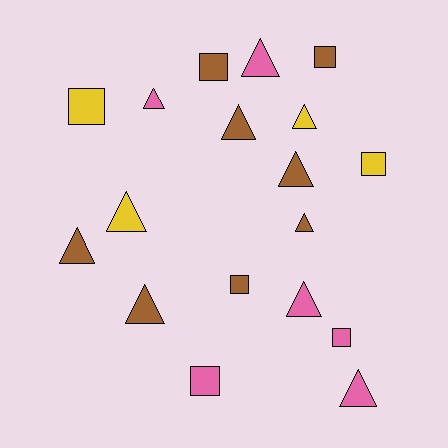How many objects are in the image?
There are 18 objects.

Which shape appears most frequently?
Triangle, with 11 objects.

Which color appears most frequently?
Brown, with 8 objects.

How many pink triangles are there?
There are 4 pink triangles.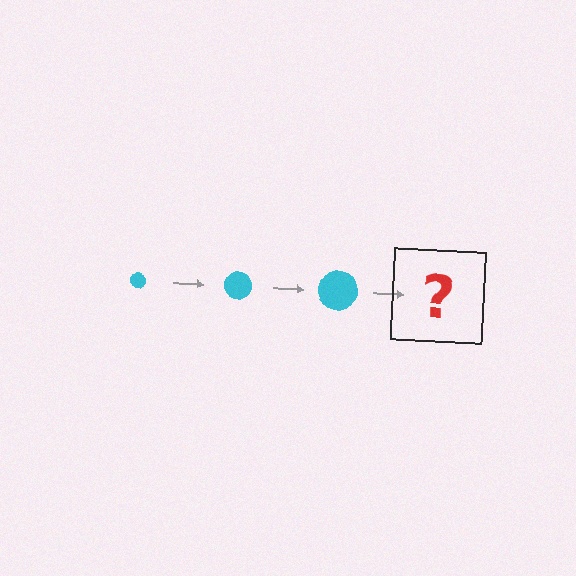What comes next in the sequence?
The next element should be a cyan circle, larger than the previous one.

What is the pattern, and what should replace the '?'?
The pattern is that the circle gets progressively larger each step. The '?' should be a cyan circle, larger than the previous one.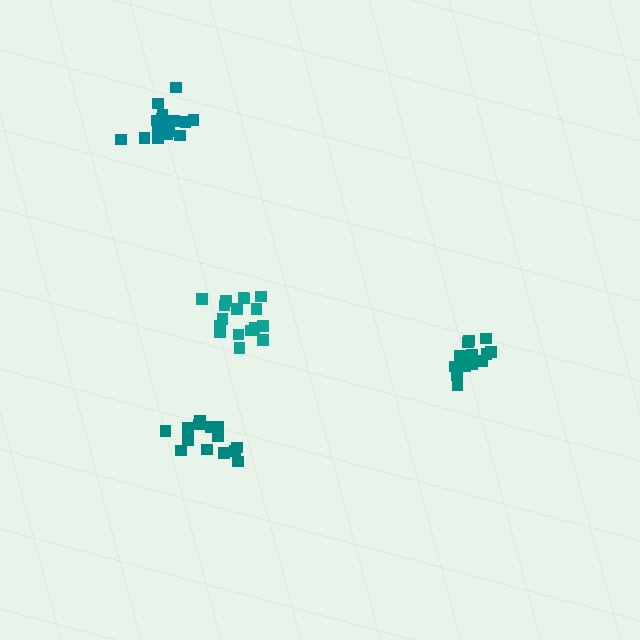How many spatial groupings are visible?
There are 4 spatial groupings.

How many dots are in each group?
Group 1: 14 dots, Group 2: 15 dots, Group 3: 15 dots, Group 4: 17 dots (61 total).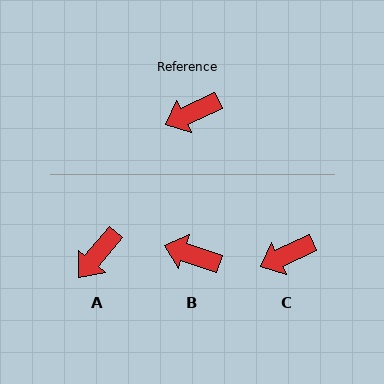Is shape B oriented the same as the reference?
No, it is off by about 44 degrees.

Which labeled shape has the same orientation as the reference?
C.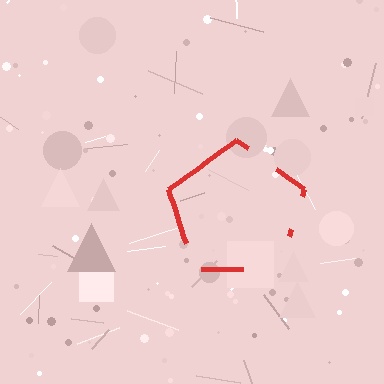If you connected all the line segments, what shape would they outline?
They would outline a pentagon.